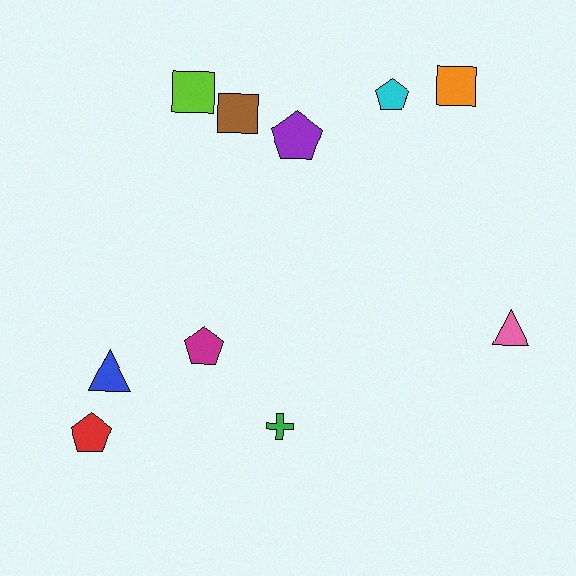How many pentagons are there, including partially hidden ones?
There are 4 pentagons.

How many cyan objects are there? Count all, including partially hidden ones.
There is 1 cyan object.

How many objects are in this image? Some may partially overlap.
There are 10 objects.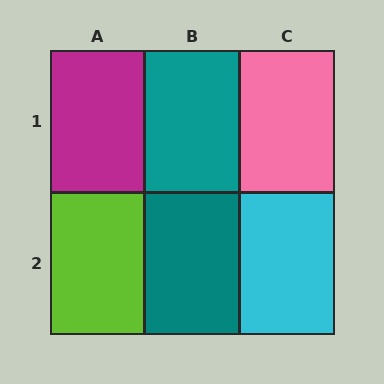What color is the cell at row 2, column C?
Cyan.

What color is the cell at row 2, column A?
Lime.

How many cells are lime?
1 cell is lime.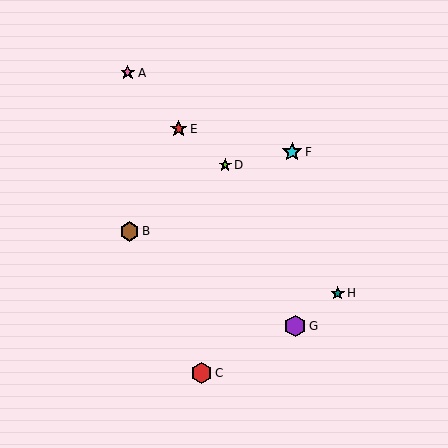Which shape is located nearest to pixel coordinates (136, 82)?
The pink star (labeled A) at (128, 73) is nearest to that location.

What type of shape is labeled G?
Shape G is a purple hexagon.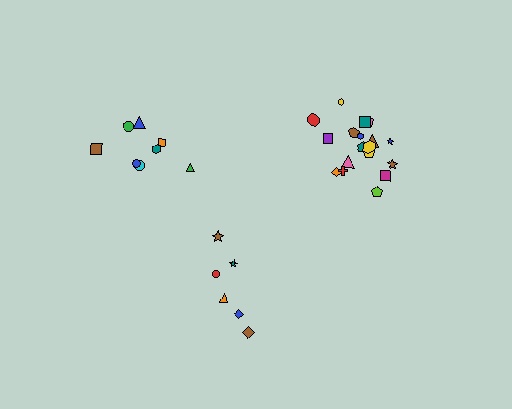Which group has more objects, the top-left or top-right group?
The top-right group.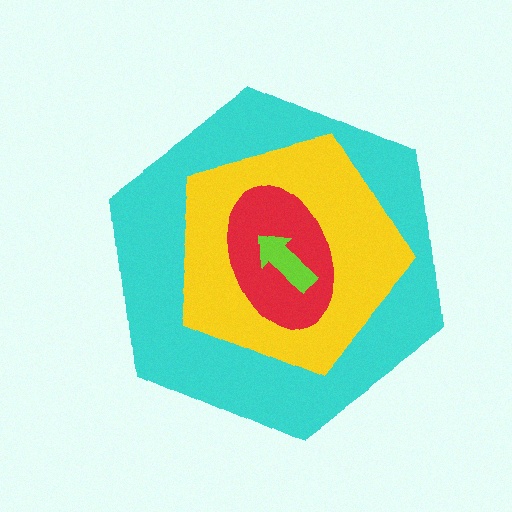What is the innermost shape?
The lime arrow.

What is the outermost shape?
The cyan hexagon.